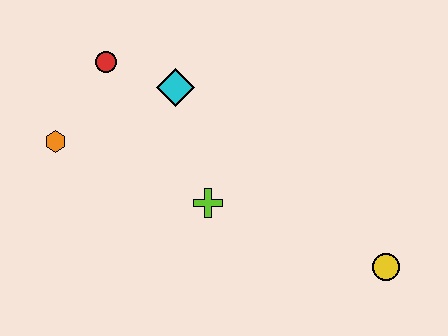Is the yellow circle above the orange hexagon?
No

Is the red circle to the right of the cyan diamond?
No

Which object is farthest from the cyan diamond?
The yellow circle is farthest from the cyan diamond.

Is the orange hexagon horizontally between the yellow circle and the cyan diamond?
No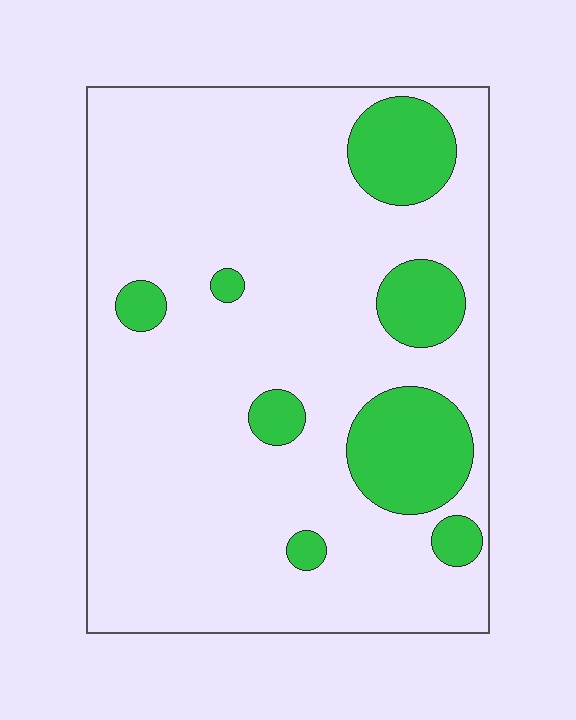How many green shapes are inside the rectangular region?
8.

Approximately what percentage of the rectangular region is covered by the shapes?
Approximately 15%.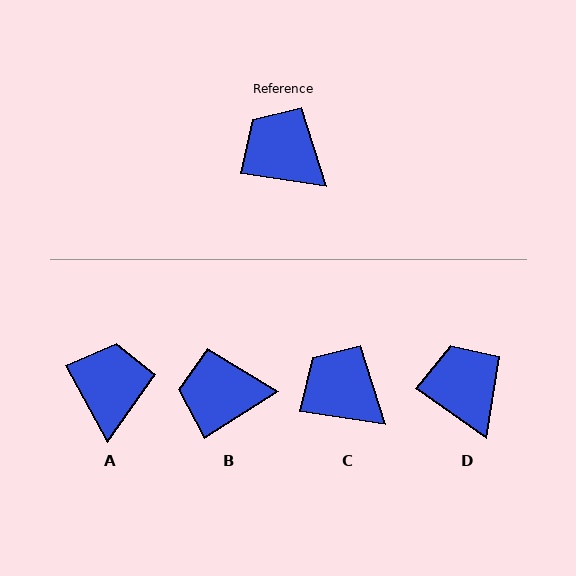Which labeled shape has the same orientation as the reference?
C.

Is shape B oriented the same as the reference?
No, it is off by about 41 degrees.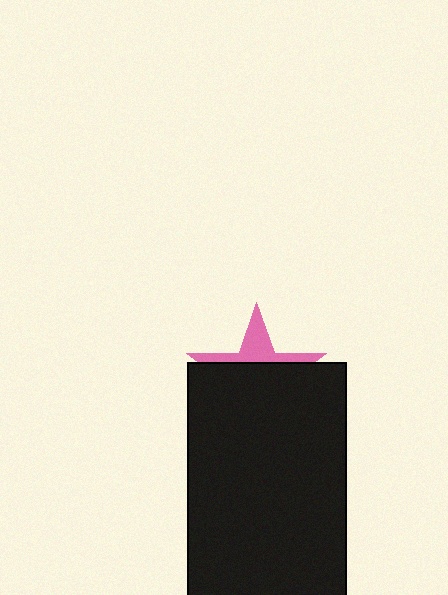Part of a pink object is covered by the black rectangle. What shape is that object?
It is a star.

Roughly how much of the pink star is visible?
A small part of it is visible (roughly 31%).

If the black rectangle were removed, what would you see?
You would see the complete pink star.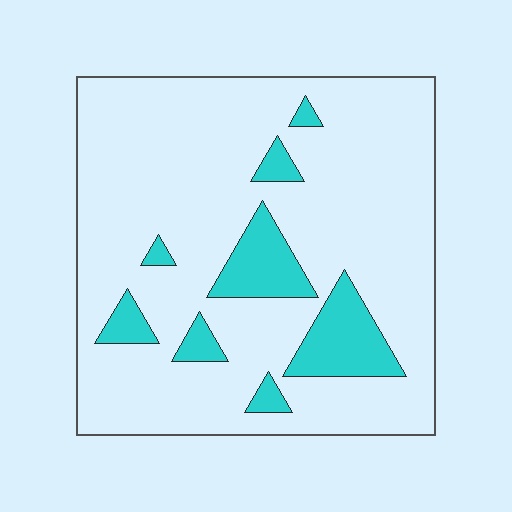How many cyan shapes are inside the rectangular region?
8.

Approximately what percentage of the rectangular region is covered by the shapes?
Approximately 15%.